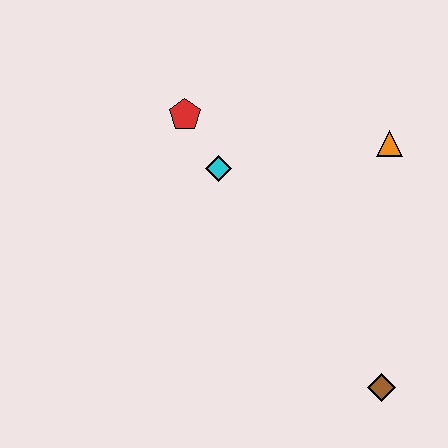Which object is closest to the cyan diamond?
The red pentagon is closest to the cyan diamond.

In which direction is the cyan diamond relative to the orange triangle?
The cyan diamond is to the left of the orange triangle.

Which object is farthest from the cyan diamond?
The brown diamond is farthest from the cyan diamond.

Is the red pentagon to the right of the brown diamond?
No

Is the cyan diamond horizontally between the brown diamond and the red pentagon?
Yes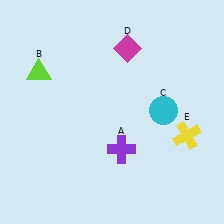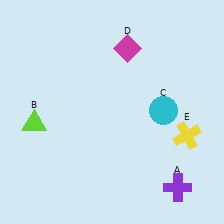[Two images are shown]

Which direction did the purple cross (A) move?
The purple cross (A) moved right.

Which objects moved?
The objects that moved are: the purple cross (A), the lime triangle (B).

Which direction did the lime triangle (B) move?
The lime triangle (B) moved down.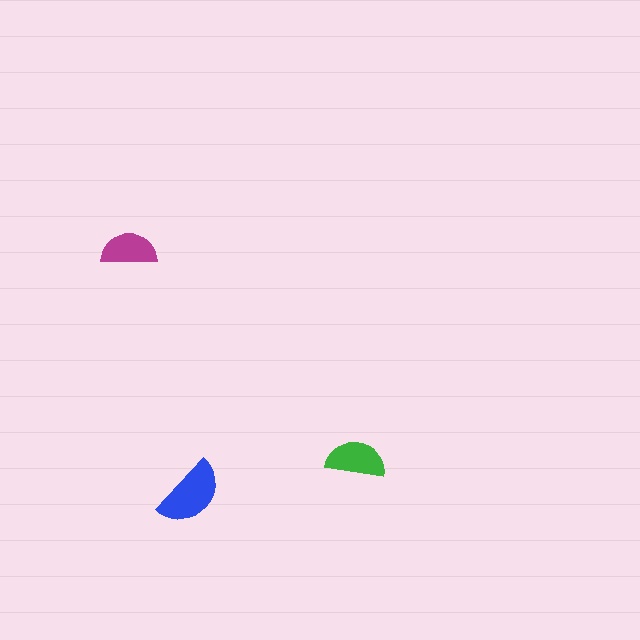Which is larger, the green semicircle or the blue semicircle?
The blue one.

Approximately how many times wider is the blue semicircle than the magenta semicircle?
About 1.5 times wider.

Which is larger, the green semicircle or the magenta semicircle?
The green one.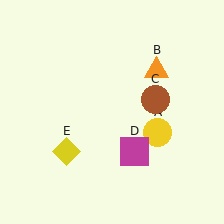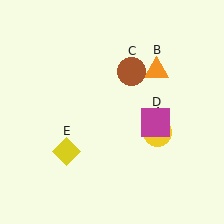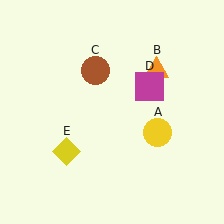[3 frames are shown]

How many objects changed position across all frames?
2 objects changed position: brown circle (object C), magenta square (object D).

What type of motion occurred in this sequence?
The brown circle (object C), magenta square (object D) rotated counterclockwise around the center of the scene.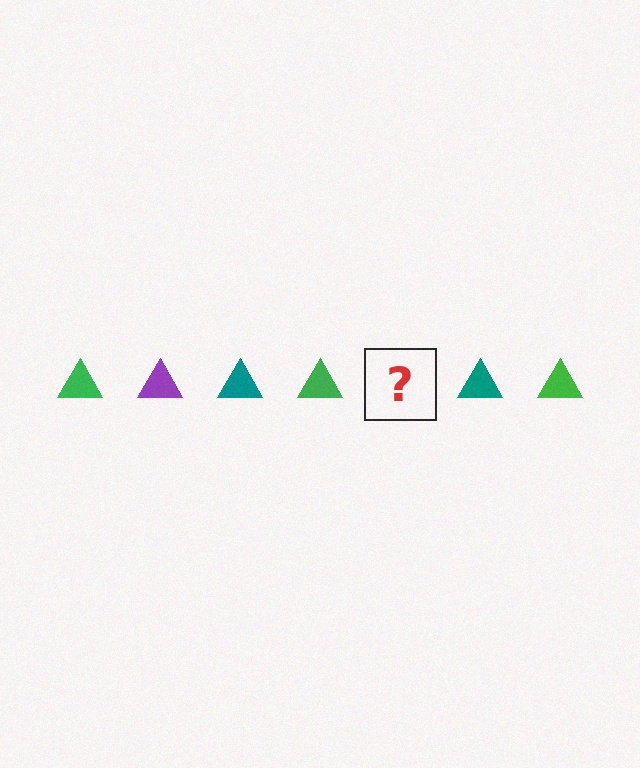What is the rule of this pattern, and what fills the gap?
The rule is that the pattern cycles through green, purple, teal triangles. The gap should be filled with a purple triangle.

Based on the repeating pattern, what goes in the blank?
The blank should be a purple triangle.